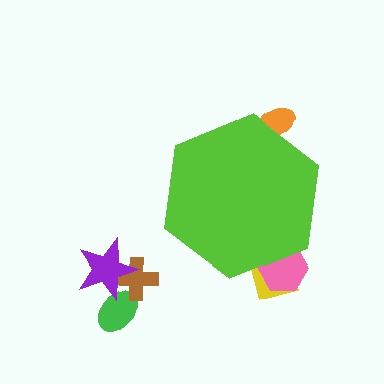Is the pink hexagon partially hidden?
Yes, the pink hexagon is partially hidden behind the lime hexagon.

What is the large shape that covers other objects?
A lime hexagon.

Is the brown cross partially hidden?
No, the brown cross is fully visible.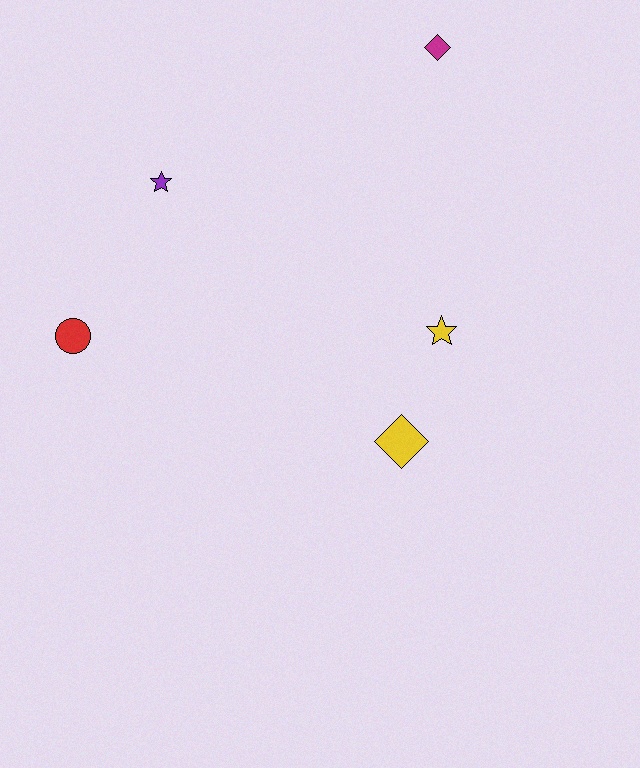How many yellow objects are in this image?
There are 2 yellow objects.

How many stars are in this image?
There are 2 stars.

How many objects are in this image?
There are 5 objects.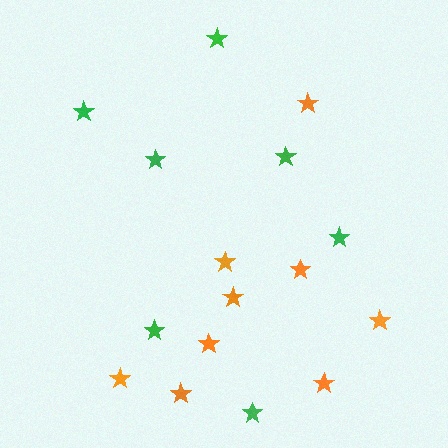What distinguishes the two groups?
There are 2 groups: one group of orange stars (9) and one group of green stars (7).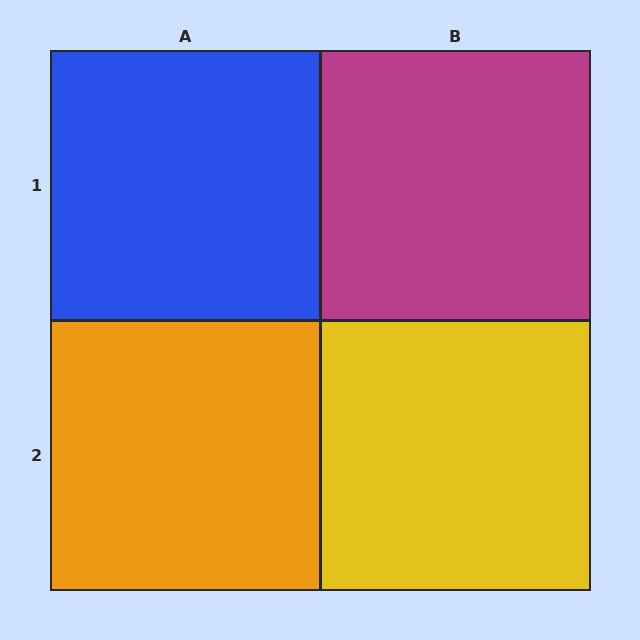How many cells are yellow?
1 cell is yellow.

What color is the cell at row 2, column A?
Orange.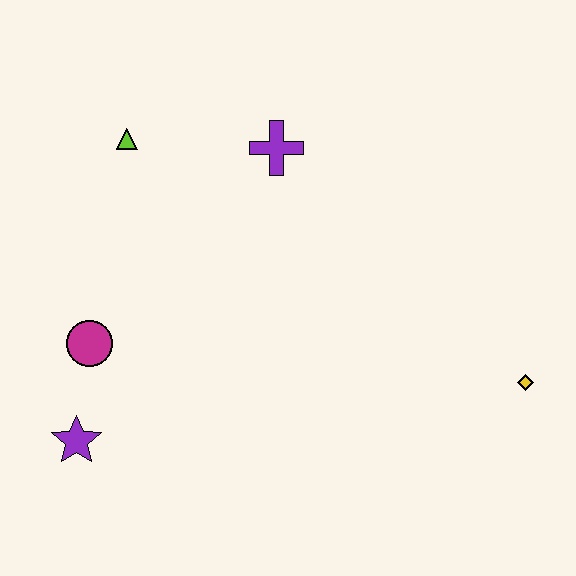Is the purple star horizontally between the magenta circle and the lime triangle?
No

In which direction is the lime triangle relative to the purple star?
The lime triangle is above the purple star.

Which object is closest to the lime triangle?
The purple cross is closest to the lime triangle.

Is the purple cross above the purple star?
Yes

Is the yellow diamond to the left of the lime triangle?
No